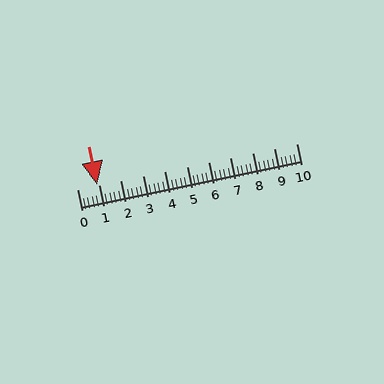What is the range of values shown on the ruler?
The ruler shows values from 0 to 10.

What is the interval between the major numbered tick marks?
The major tick marks are spaced 1 units apart.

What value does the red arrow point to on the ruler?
The red arrow points to approximately 0.9.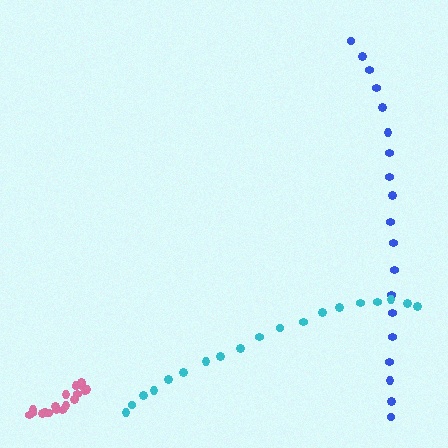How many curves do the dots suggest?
There are 3 distinct paths.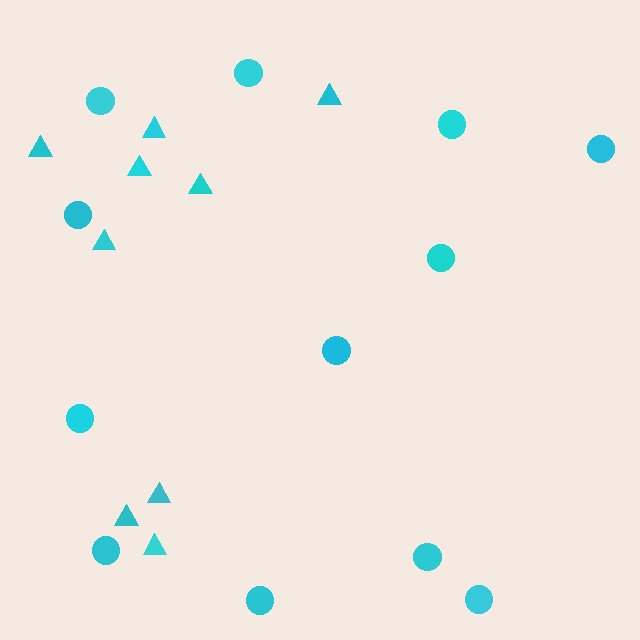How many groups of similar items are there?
There are 2 groups: one group of circles (12) and one group of triangles (9).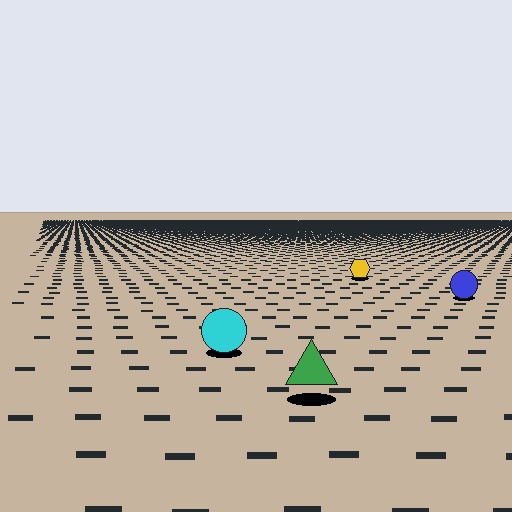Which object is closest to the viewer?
The green triangle is closest. The texture marks near it are larger and more spread out.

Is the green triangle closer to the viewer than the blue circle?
Yes. The green triangle is closer — you can tell from the texture gradient: the ground texture is coarser near it.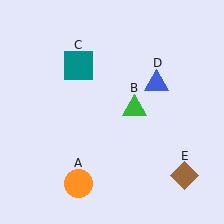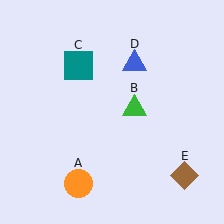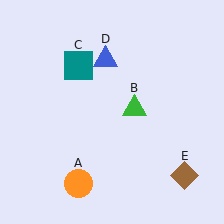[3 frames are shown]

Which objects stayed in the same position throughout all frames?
Orange circle (object A) and green triangle (object B) and teal square (object C) and brown diamond (object E) remained stationary.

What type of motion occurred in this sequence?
The blue triangle (object D) rotated counterclockwise around the center of the scene.